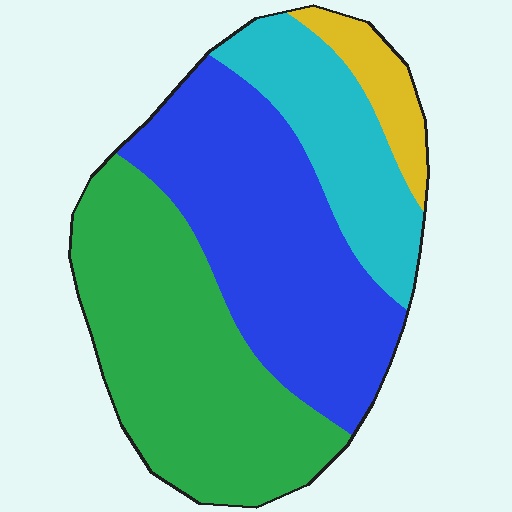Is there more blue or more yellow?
Blue.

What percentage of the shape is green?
Green takes up between a quarter and a half of the shape.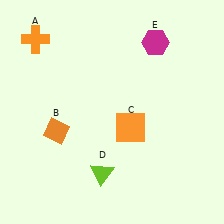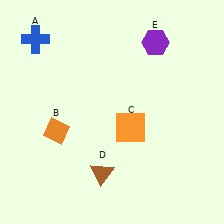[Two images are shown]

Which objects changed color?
A changed from orange to blue. D changed from lime to brown. E changed from magenta to purple.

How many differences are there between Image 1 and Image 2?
There are 3 differences between the two images.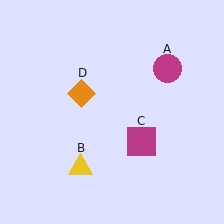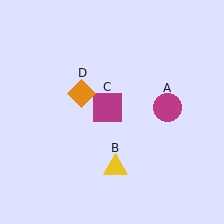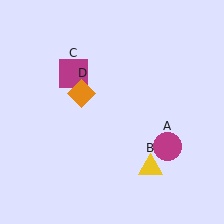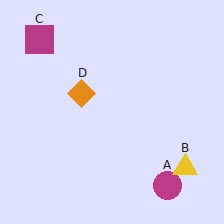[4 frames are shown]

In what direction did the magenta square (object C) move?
The magenta square (object C) moved up and to the left.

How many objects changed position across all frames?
3 objects changed position: magenta circle (object A), yellow triangle (object B), magenta square (object C).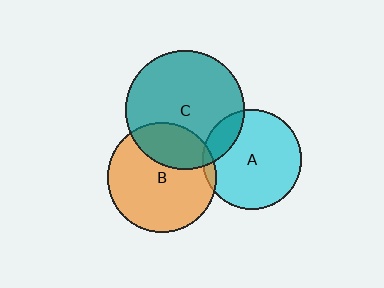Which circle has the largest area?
Circle C (teal).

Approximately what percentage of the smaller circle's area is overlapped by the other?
Approximately 5%.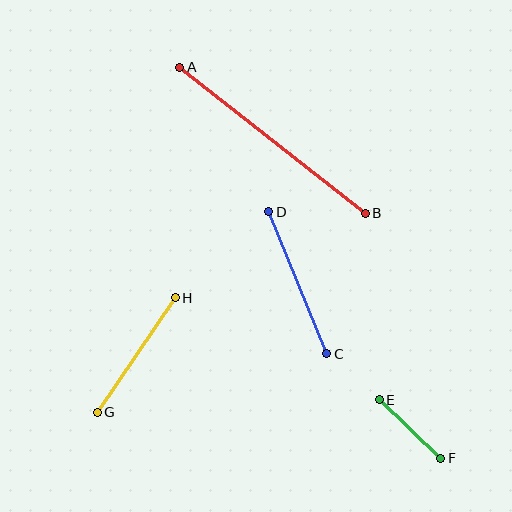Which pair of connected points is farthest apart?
Points A and B are farthest apart.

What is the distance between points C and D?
The distance is approximately 153 pixels.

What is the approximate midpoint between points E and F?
The midpoint is at approximately (410, 429) pixels.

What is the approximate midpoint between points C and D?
The midpoint is at approximately (298, 283) pixels.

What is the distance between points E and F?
The distance is approximately 85 pixels.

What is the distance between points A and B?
The distance is approximately 236 pixels.